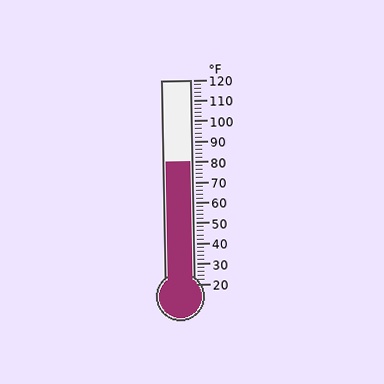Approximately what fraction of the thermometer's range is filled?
The thermometer is filled to approximately 60% of its range.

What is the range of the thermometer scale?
The thermometer scale ranges from 20°F to 120°F.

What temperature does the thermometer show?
The thermometer shows approximately 80°F.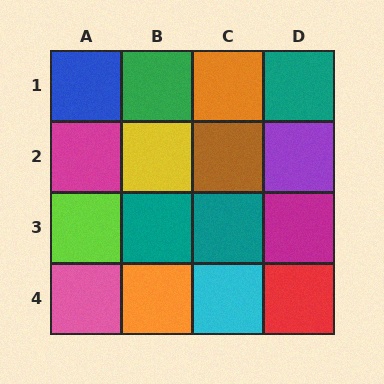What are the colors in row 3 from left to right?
Lime, teal, teal, magenta.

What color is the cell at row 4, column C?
Cyan.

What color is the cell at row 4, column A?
Pink.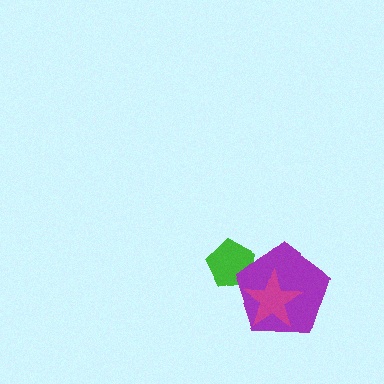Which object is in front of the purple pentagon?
The magenta star is in front of the purple pentagon.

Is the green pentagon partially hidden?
Yes, it is partially covered by another shape.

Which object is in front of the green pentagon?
The purple pentagon is in front of the green pentagon.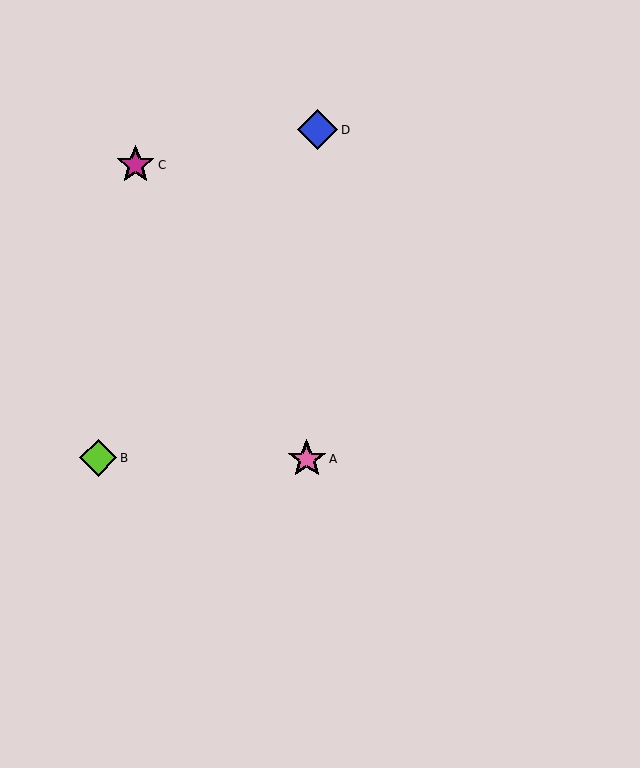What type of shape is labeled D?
Shape D is a blue diamond.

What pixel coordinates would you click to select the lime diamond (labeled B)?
Click at (98, 458) to select the lime diamond B.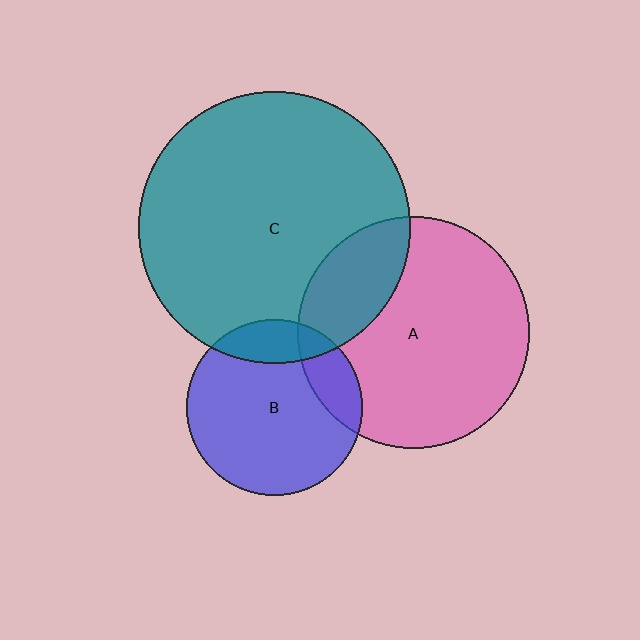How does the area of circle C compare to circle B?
Approximately 2.4 times.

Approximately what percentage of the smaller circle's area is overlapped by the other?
Approximately 15%.